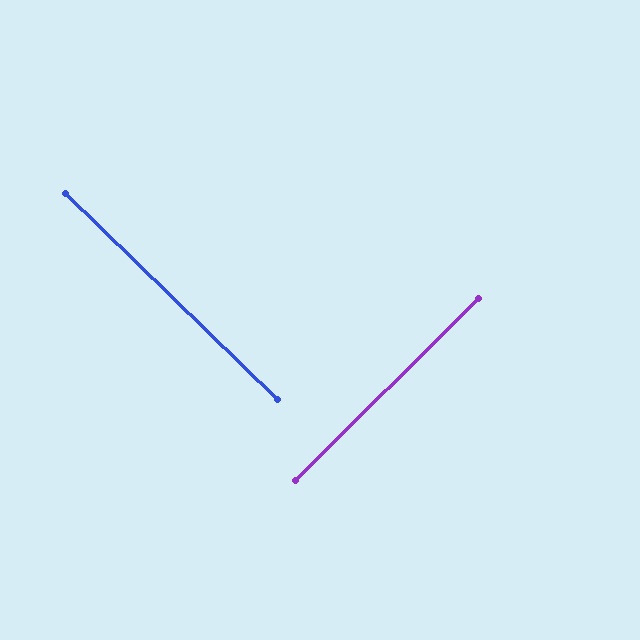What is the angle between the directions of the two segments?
Approximately 89 degrees.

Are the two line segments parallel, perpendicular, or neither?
Perpendicular — they meet at approximately 89°.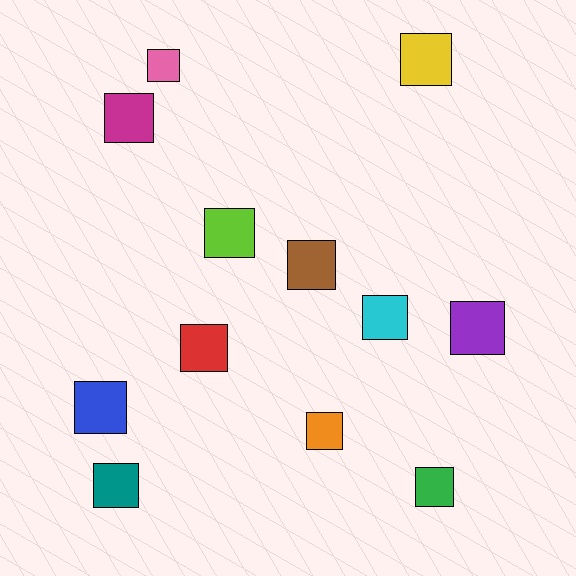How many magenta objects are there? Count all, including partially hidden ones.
There is 1 magenta object.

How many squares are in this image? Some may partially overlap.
There are 12 squares.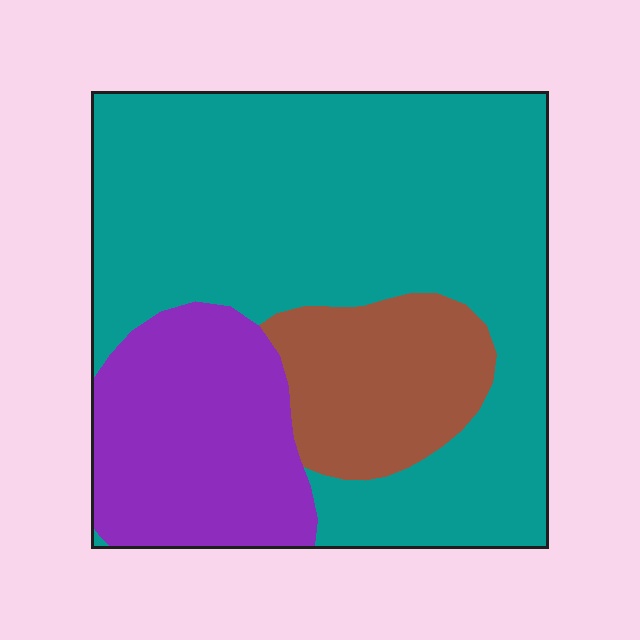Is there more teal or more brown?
Teal.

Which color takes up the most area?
Teal, at roughly 65%.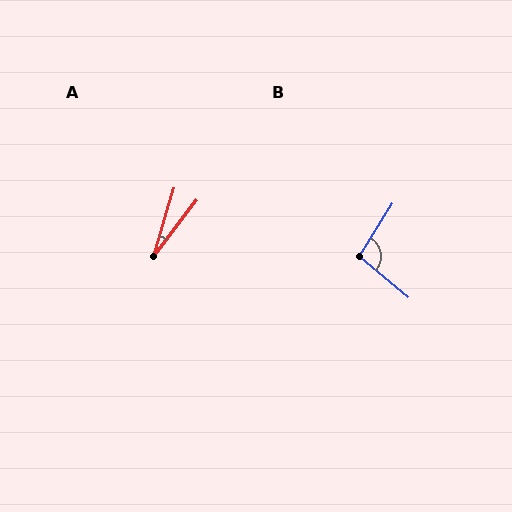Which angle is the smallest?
A, at approximately 21 degrees.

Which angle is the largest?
B, at approximately 98 degrees.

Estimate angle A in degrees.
Approximately 21 degrees.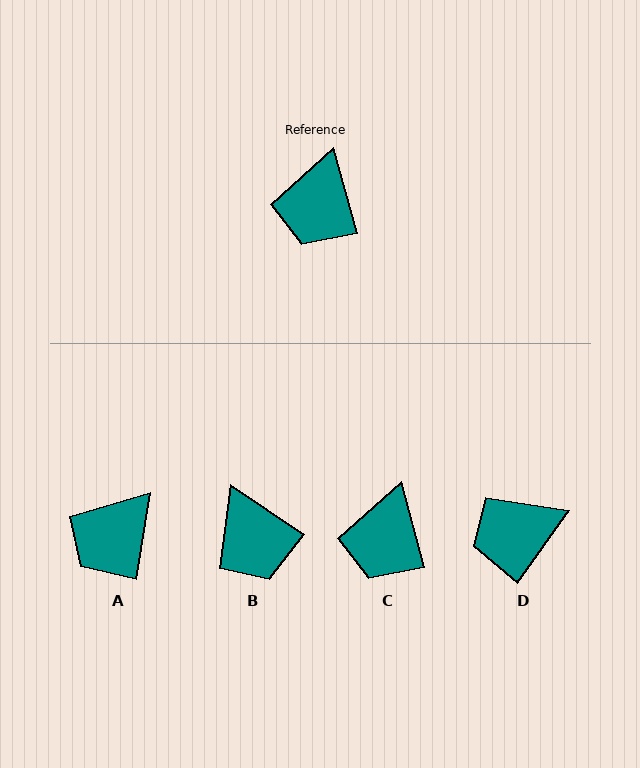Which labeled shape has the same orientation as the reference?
C.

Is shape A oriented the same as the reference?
No, it is off by about 24 degrees.